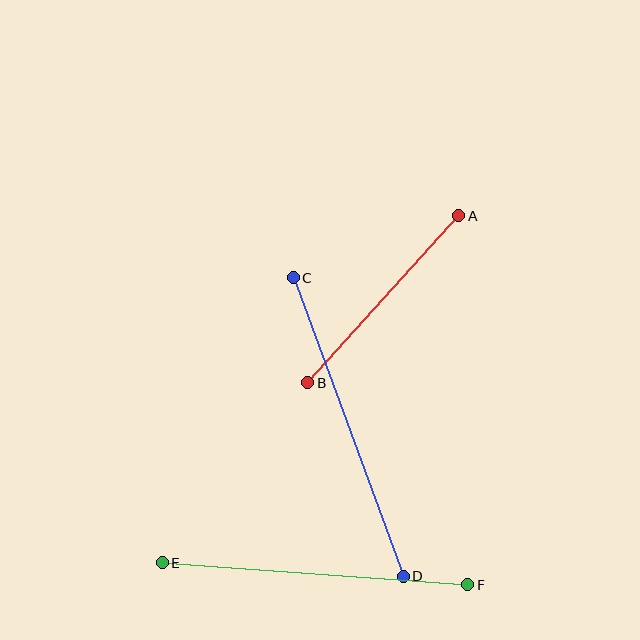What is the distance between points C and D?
The distance is approximately 318 pixels.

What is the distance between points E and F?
The distance is approximately 306 pixels.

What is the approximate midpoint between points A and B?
The midpoint is at approximately (383, 299) pixels.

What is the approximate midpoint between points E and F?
The midpoint is at approximately (315, 574) pixels.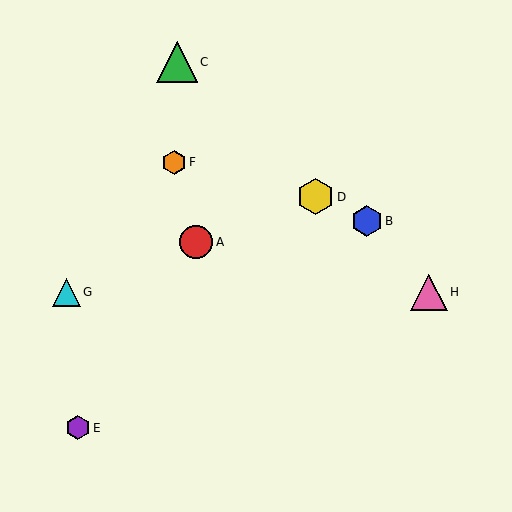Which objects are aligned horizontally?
Objects G, H are aligned horizontally.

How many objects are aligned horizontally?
2 objects (G, H) are aligned horizontally.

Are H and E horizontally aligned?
No, H is at y≈292 and E is at y≈428.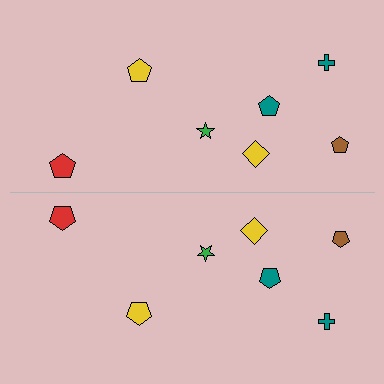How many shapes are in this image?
There are 14 shapes in this image.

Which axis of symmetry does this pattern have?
The pattern has a horizontal axis of symmetry running through the center of the image.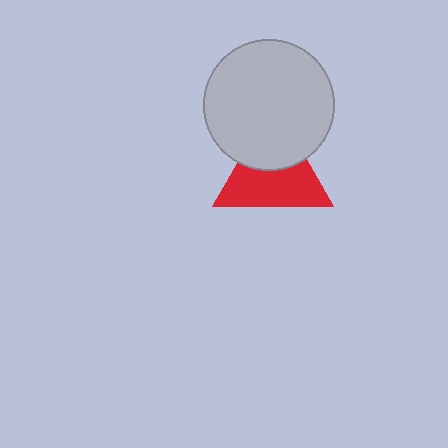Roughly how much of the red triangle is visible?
About half of it is visible (roughly 61%).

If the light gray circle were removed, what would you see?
You would see the complete red triangle.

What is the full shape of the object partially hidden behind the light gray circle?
The partially hidden object is a red triangle.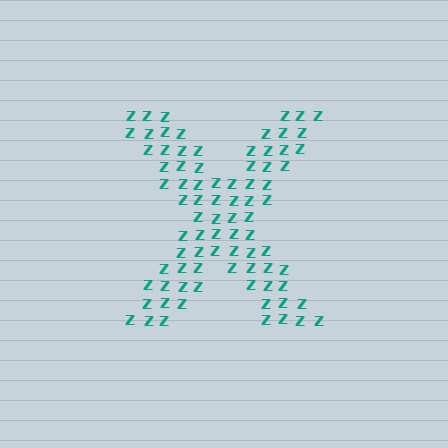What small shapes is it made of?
It is made of small letter Z's.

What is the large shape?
The large shape is the letter X.